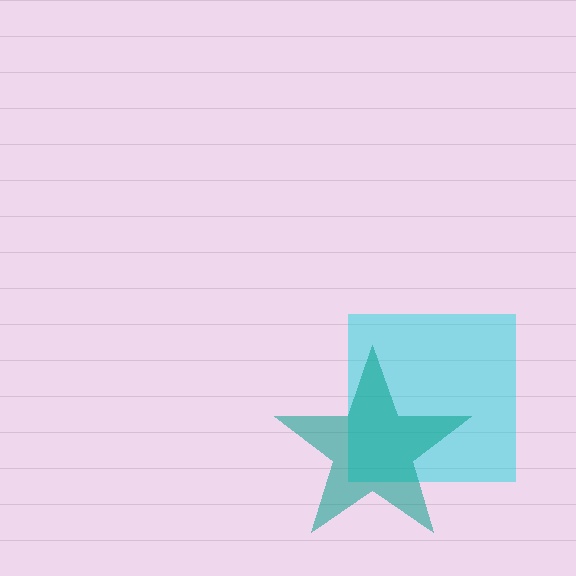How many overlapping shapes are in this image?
There are 2 overlapping shapes in the image.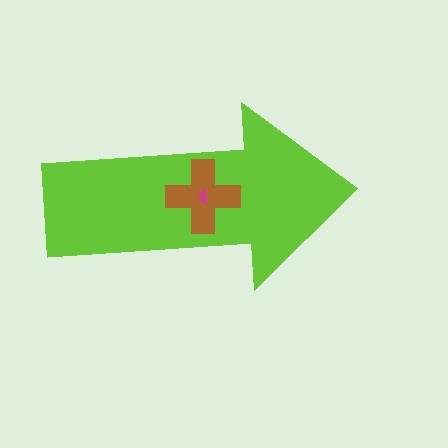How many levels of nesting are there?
3.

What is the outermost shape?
The lime arrow.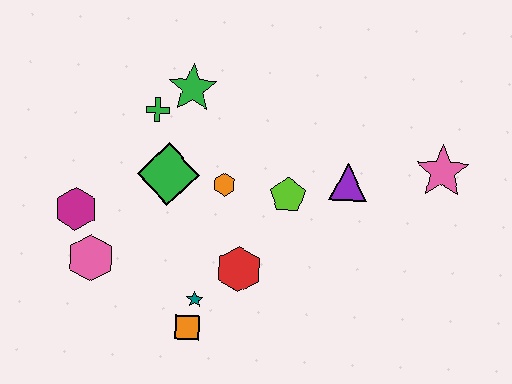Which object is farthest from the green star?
The pink star is farthest from the green star.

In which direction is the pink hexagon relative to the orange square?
The pink hexagon is to the left of the orange square.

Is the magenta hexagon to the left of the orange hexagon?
Yes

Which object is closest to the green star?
The green cross is closest to the green star.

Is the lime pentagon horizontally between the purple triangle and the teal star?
Yes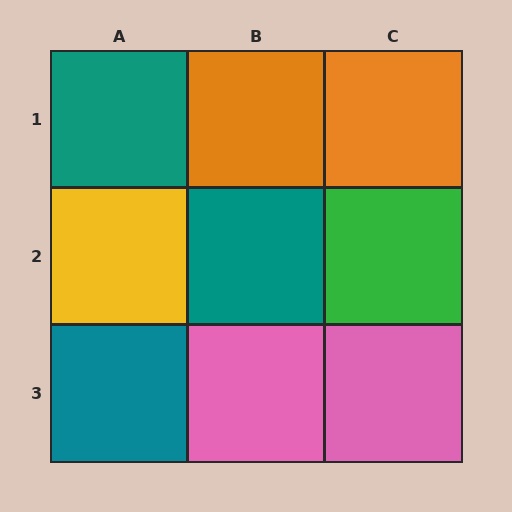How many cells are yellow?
1 cell is yellow.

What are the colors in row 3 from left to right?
Teal, pink, pink.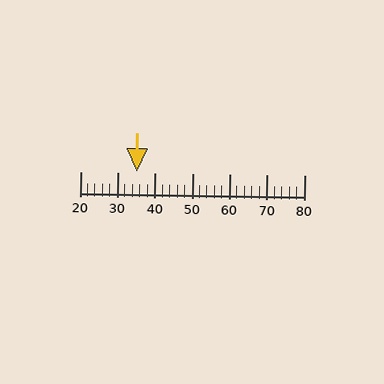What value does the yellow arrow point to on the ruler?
The yellow arrow points to approximately 35.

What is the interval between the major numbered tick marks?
The major tick marks are spaced 10 units apart.